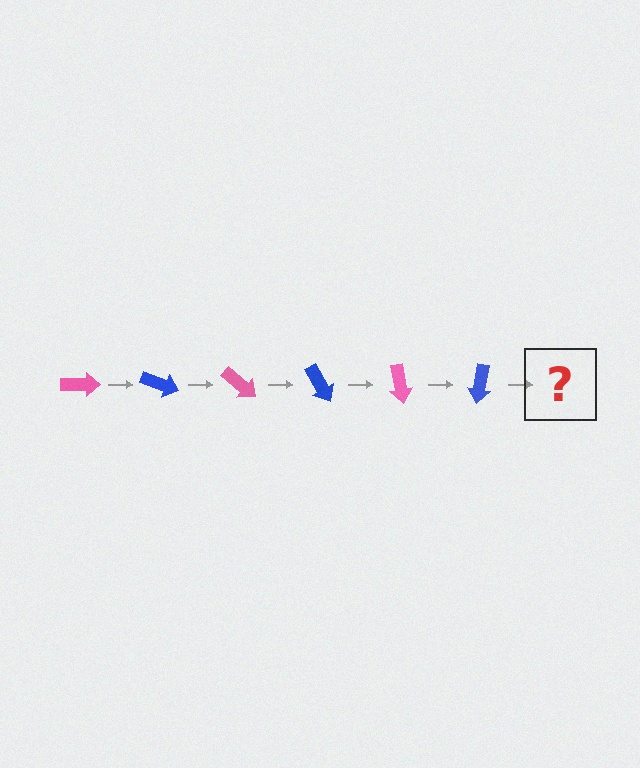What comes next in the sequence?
The next element should be a pink arrow, rotated 120 degrees from the start.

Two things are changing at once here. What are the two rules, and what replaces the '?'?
The two rules are that it rotates 20 degrees each step and the color cycles through pink and blue. The '?' should be a pink arrow, rotated 120 degrees from the start.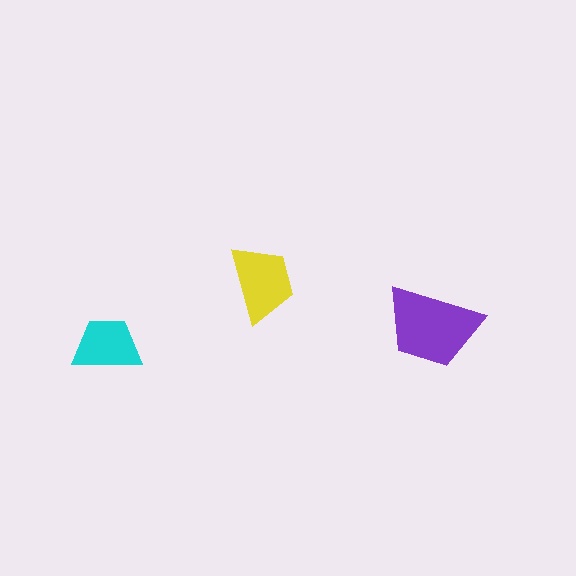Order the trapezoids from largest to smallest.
the purple one, the yellow one, the cyan one.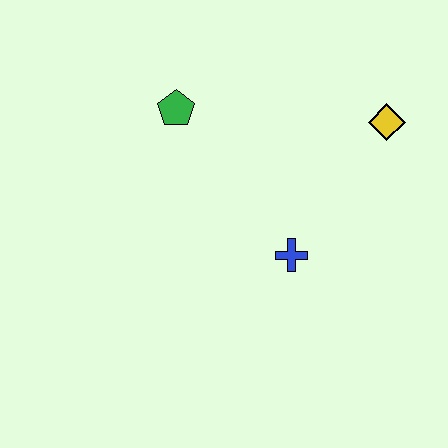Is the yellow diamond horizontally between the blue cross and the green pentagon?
No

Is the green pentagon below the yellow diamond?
No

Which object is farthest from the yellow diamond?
The green pentagon is farthest from the yellow diamond.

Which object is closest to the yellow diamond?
The blue cross is closest to the yellow diamond.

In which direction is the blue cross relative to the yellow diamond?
The blue cross is below the yellow diamond.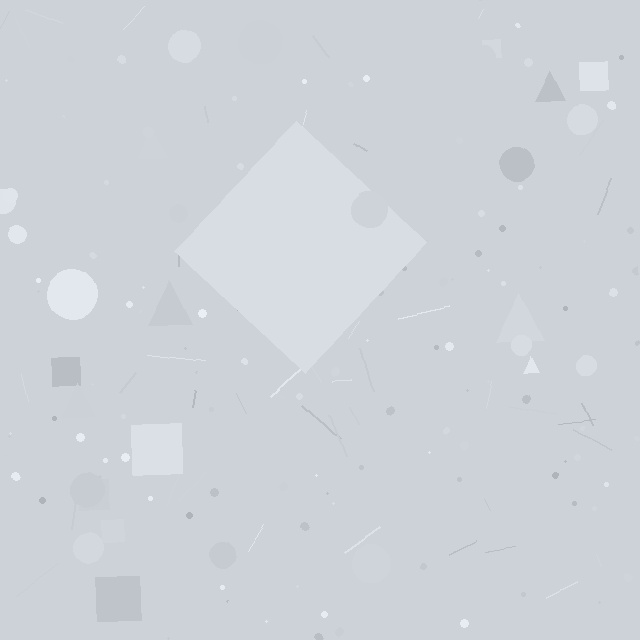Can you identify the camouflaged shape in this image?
The camouflaged shape is a diamond.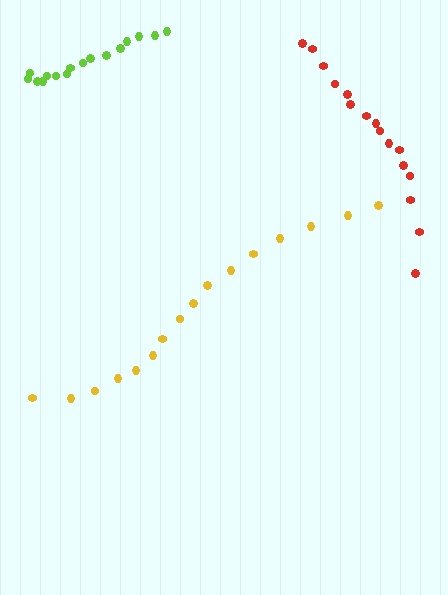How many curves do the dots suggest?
There are 3 distinct paths.